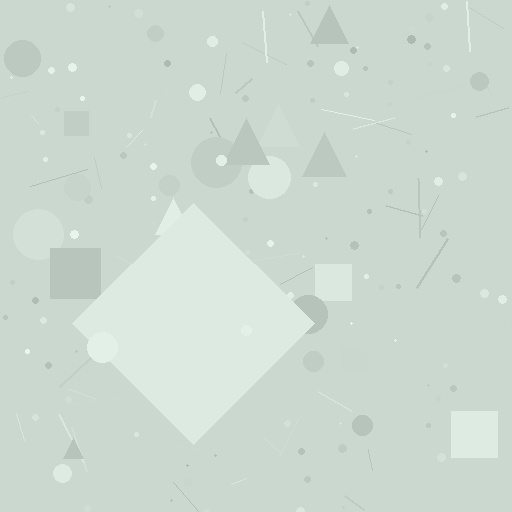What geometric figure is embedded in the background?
A diamond is embedded in the background.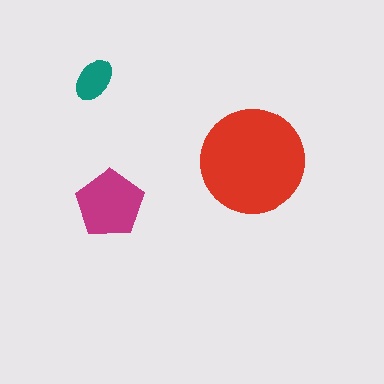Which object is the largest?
The red circle.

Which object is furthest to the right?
The red circle is rightmost.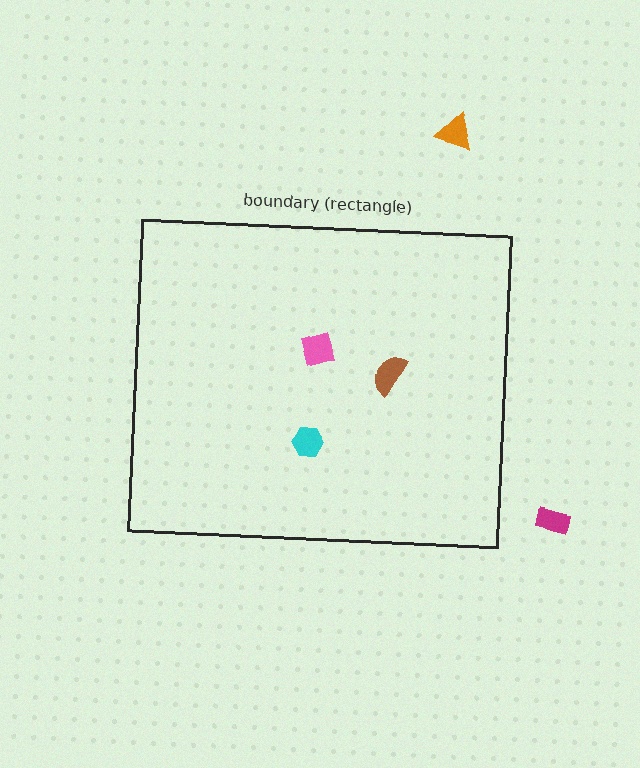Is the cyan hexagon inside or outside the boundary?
Inside.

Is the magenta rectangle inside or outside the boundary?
Outside.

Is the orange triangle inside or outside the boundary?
Outside.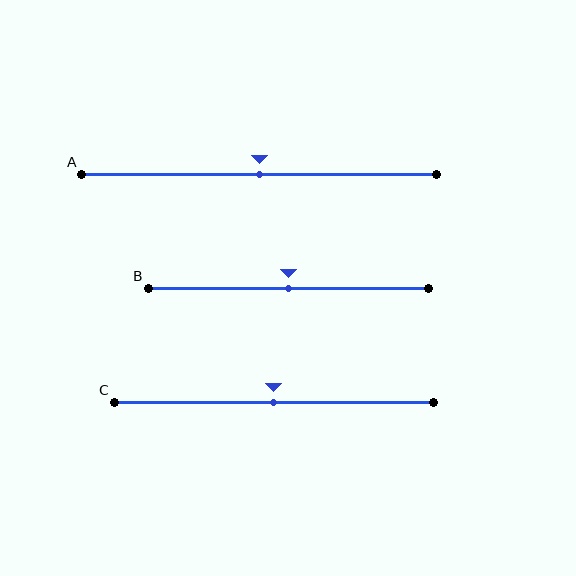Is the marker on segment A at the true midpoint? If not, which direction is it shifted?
Yes, the marker on segment A is at the true midpoint.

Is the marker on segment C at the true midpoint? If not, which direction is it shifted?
Yes, the marker on segment C is at the true midpoint.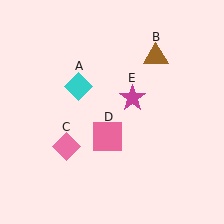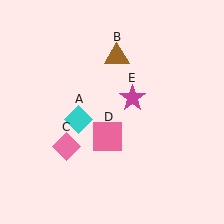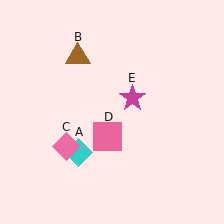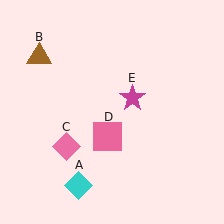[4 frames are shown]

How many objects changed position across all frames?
2 objects changed position: cyan diamond (object A), brown triangle (object B).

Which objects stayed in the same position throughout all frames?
Pink diamond (object C) and pink square (object D) and magenta star (object E) remained stationary.